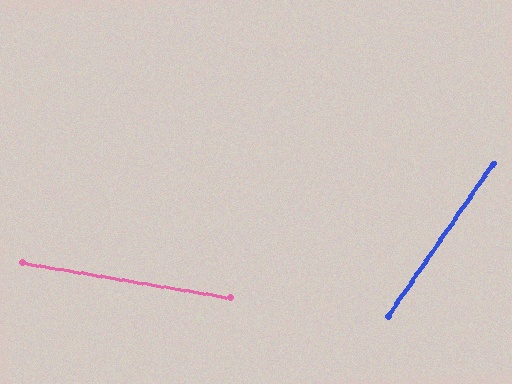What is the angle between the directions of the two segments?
Approximately 65 degrees.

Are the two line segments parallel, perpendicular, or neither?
Neither parallel nor perpendicular — they differ by about 65°.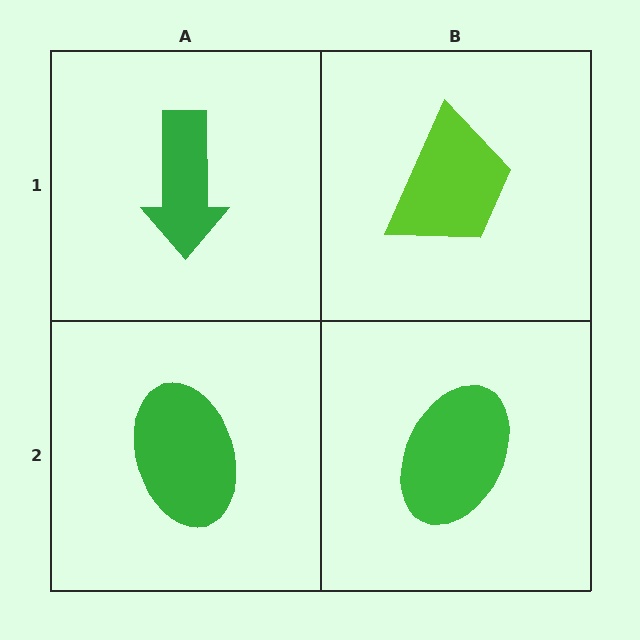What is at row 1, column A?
A green arrow.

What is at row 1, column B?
A lime trapezoid.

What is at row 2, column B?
A green ellipse.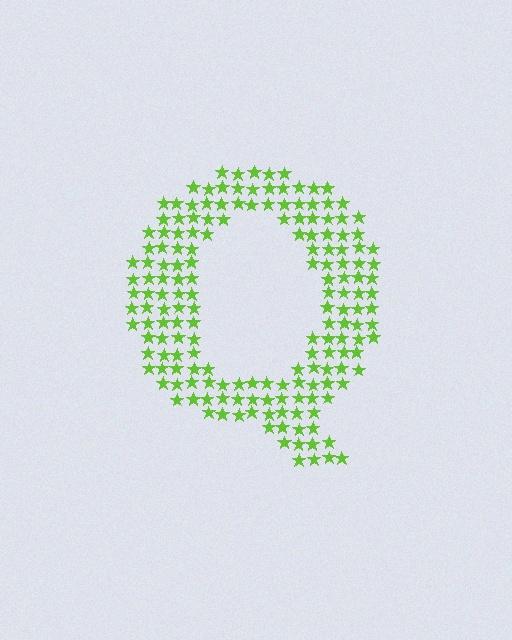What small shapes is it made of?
It is made of small stars.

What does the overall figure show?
The overall figure shows the letter Q.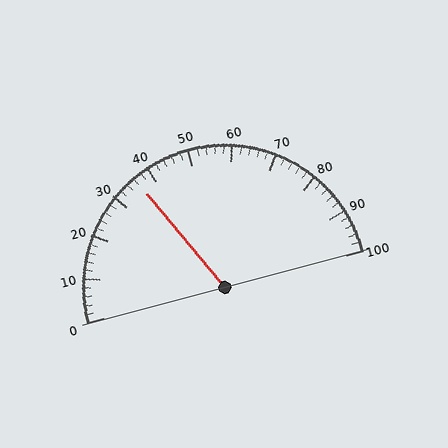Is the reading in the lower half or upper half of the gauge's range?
The reading is in the lower half of the range (0 to 100).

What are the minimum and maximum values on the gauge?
The gauge ranges from 0 to 100.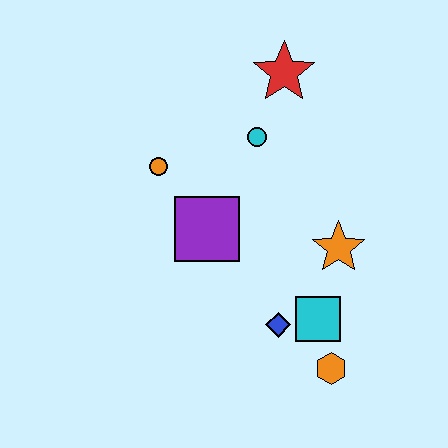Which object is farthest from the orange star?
The orange circle is farthest from the orange star.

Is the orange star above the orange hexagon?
Yes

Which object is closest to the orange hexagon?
The cyan square is closest to the orange hexagon.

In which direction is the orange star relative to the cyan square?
The orange star is above the cyan square.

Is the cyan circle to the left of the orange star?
Yes